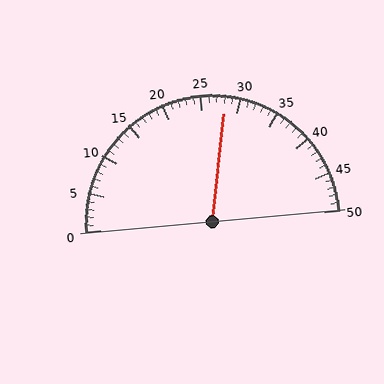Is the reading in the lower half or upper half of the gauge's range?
The reading is in the upper half of the range (0 to 50).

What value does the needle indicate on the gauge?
The needle indicates approximately 28.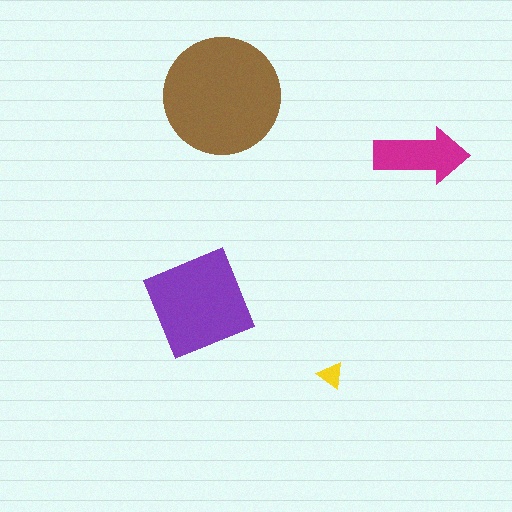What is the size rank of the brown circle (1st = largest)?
1st.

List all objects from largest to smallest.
The brown circle, the purple diamond, the magenta arrow, the yellow triangle.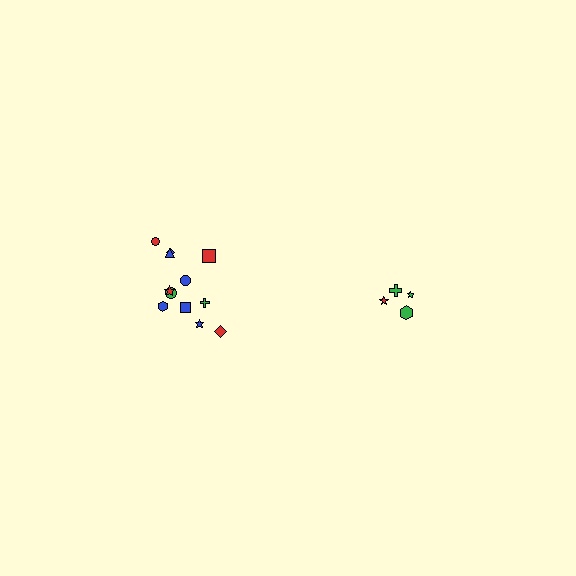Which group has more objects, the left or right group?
The left group.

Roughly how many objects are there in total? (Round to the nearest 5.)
Roughly 15 objects in total.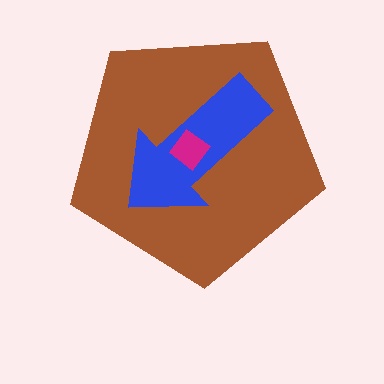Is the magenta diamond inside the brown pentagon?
Yes.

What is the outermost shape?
The brown pentagon.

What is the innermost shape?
The magenta diamond.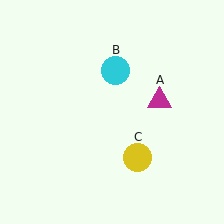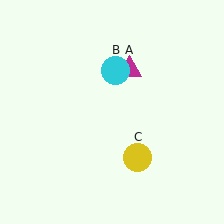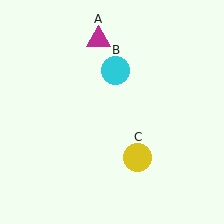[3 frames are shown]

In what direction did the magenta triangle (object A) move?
The magenta triangle (object A) moved up and to the left.